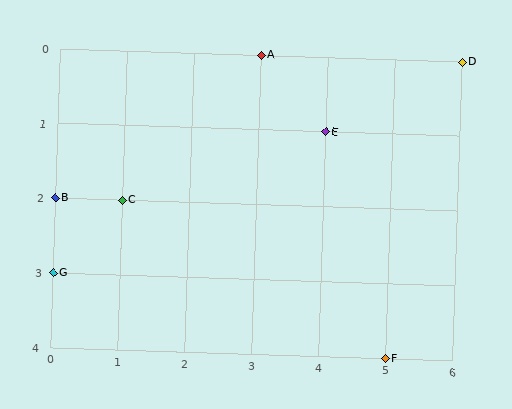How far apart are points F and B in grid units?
Points F and B are 5 columns and 2 rows apart (about 5.4 grid units diagonally).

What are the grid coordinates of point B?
Point B is at grid coordinates (0, 2).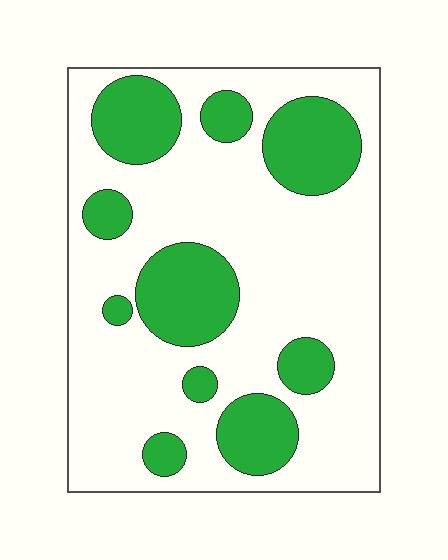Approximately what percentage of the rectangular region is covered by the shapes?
Approximately 30%.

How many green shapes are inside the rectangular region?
10.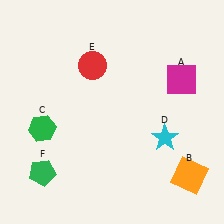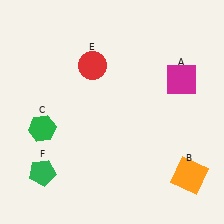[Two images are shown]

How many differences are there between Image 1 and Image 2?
There is 1 difference between the two images.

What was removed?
The cyan star (D) was removed in Image 2.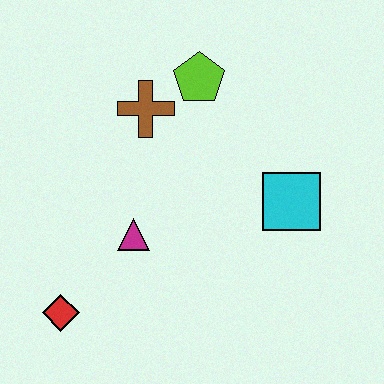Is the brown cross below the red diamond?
No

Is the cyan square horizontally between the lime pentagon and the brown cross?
No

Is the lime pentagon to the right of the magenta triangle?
Yes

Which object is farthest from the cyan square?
The red diamond is farthest from the cyan square.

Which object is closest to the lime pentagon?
The brown cross is closest to the lime pentagon.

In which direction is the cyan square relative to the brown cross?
The cyan square is to the right of the brown cross.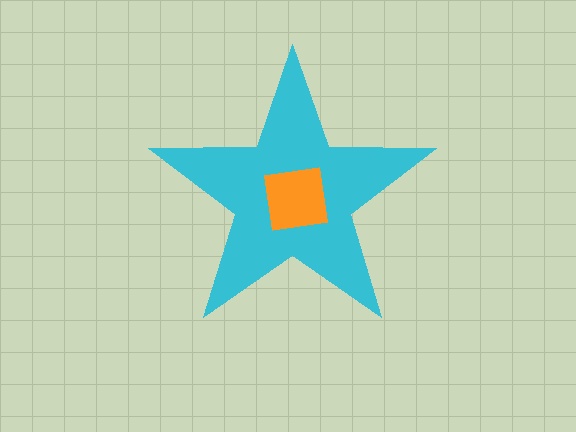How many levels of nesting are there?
2.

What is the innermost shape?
The orange square.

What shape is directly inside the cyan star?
The orange square.